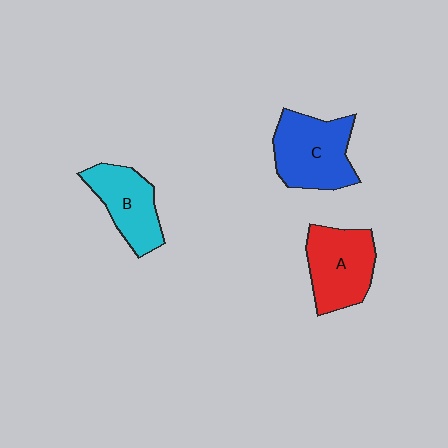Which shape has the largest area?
Shape C (blue).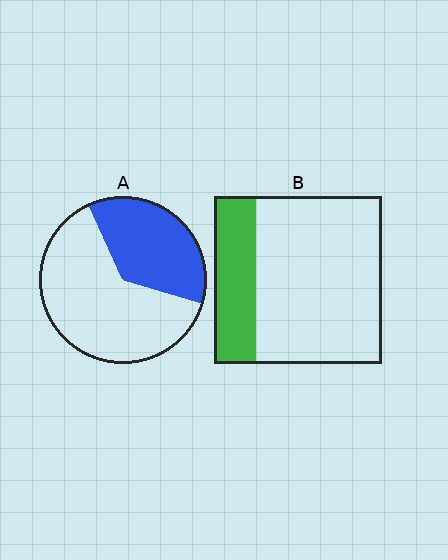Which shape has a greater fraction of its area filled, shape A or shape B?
Shape A.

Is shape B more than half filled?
No.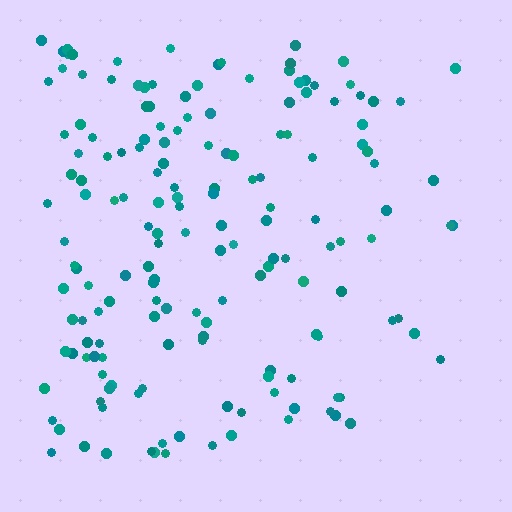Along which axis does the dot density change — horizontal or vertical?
Horizontal.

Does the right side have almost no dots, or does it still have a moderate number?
Still a moderate number, just noticeably fewer than the left.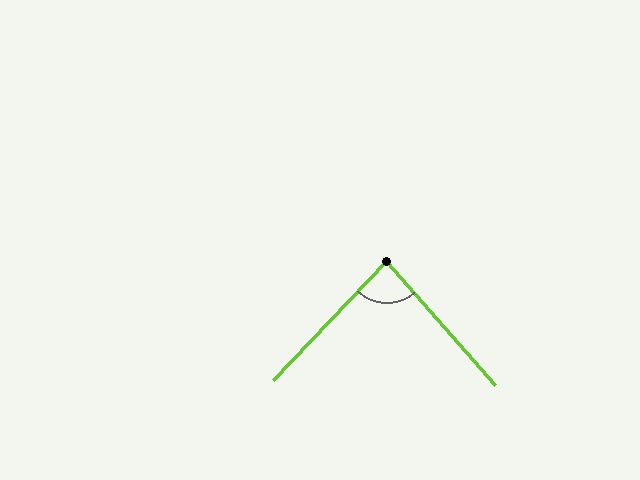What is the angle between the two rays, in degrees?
Approximately 85 degrees.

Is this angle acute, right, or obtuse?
It is acute.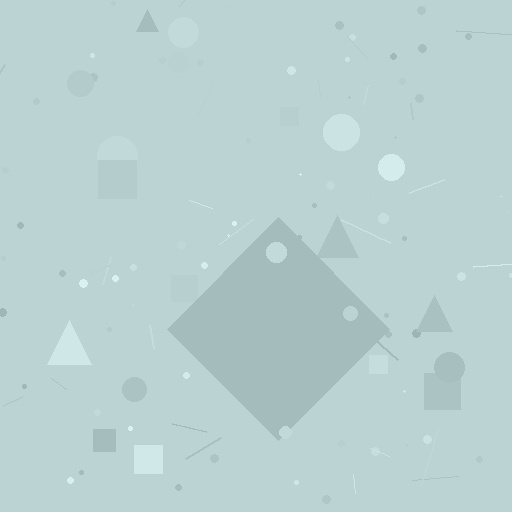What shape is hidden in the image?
A diamond is hidden in the image.